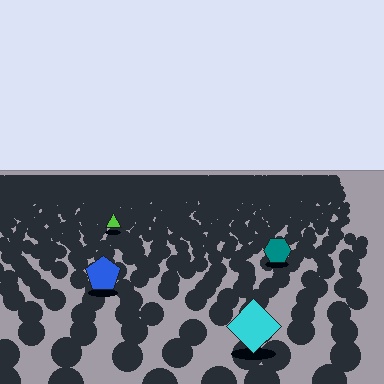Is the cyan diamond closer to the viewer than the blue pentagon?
Yes. The cyan diamond is closer — you can tell from the texture gradient: the ground texture is coarser near it.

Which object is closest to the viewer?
The cyan diamond is closest. The texture marks near it are larger and more spread out.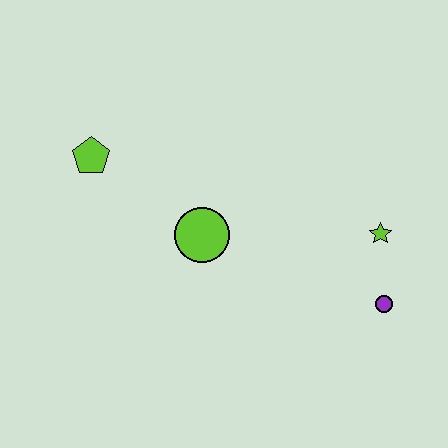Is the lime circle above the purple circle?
Yes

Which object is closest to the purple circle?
The lime star is closest to the purple circle.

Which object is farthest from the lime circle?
The purple circle is farthest from the lime circle.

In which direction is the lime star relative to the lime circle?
The lime star is to the right of the lime circle.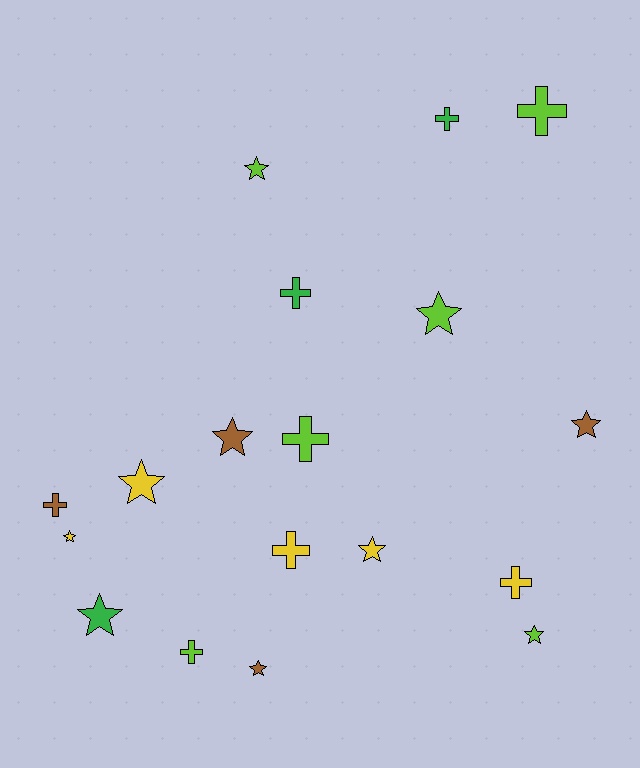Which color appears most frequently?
Lime, with 6 objects.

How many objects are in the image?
There are 18 objects.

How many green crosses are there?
There are 2 green crosses.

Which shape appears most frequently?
Star, with 10 objects.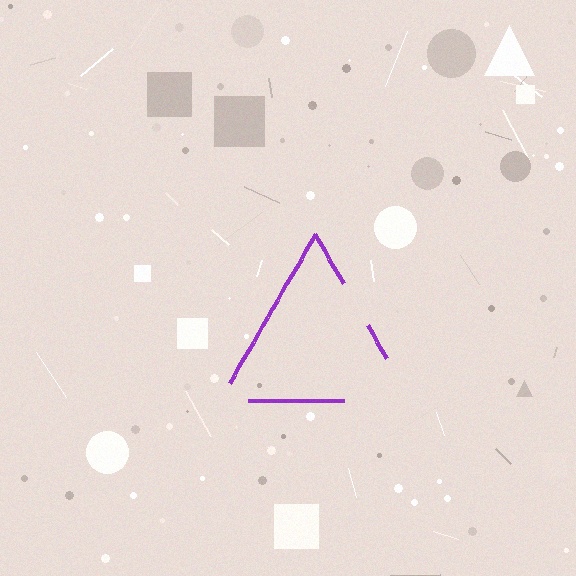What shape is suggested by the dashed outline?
The dashed outline suggests a triangle.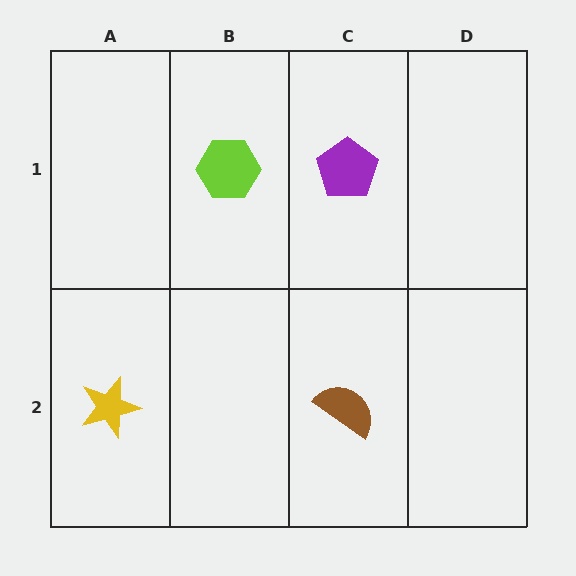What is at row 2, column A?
A yellow star.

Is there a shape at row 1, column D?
No, that cell is empty.